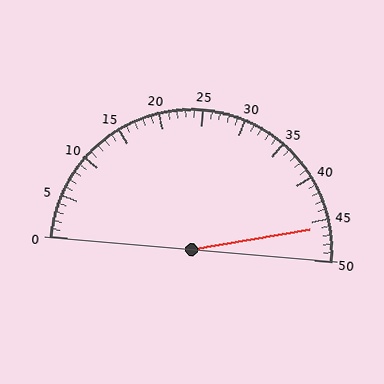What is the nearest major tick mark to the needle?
The nearest major tick mark is 45.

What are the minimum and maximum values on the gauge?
The gauge ranges from 0 to 50.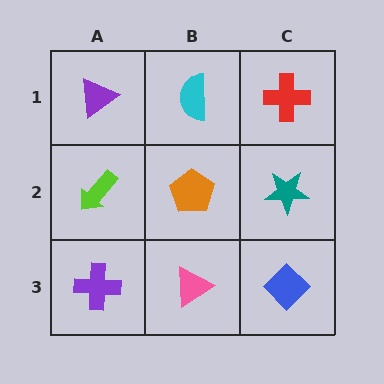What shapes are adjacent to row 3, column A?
A lime arrow (row 2, column A), a pink triangle (row 3, column B).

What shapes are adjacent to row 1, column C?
A teal star (row 2, column C), a cyan semicircle (row 1, column B).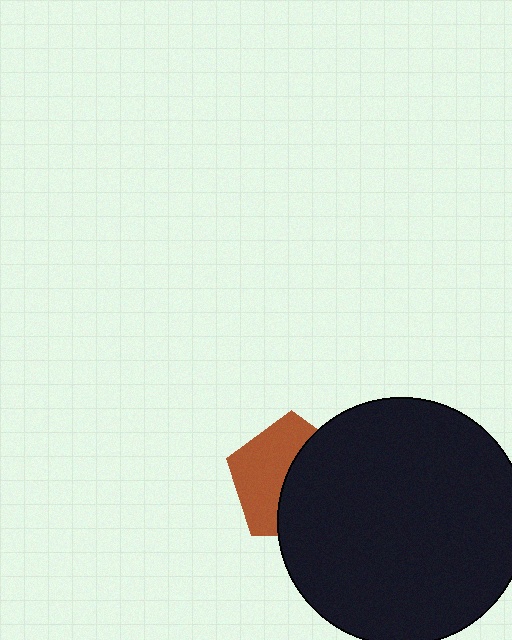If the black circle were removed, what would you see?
You would see the complete brown pentagon.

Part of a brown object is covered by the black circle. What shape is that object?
It is a pentagon.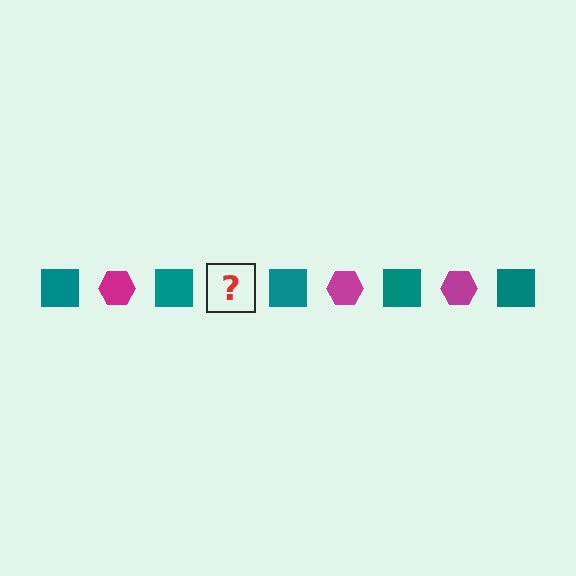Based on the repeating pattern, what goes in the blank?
The blank should be a magenta hexagon.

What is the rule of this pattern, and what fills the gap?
The rule is that the pattern alternates between teal square and magenta hexagon. The gap should be filled with a magenta hexagon.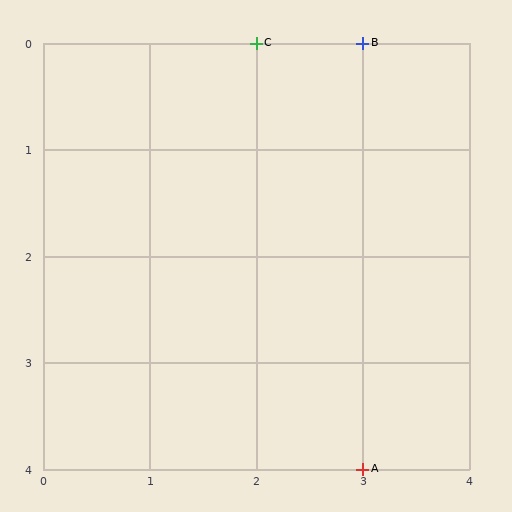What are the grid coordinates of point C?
Point C is at grid coordinates (2, 0).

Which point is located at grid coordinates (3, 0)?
Point B is at (3, 0).